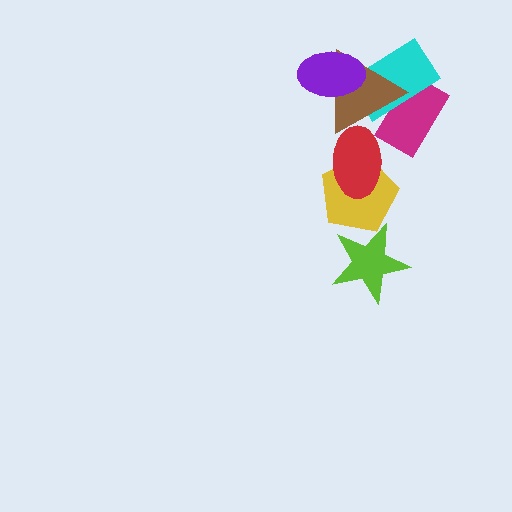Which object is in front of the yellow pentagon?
The red ellipse is in front of the yellow pentagon.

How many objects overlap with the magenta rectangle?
2 objects overlap with the magenta rectangle.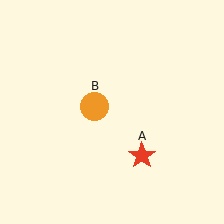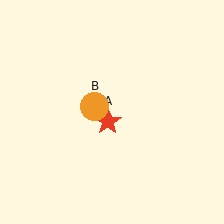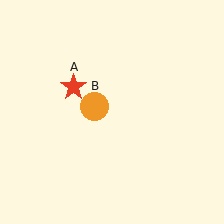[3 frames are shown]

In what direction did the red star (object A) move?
The red star (object A) moved up and to the left.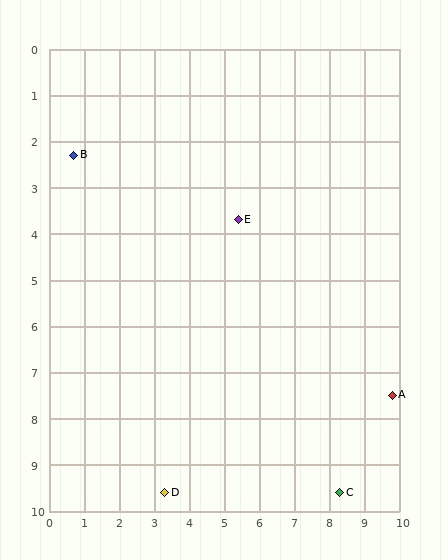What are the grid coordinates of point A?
Point A is at approximately (9.8, 7.5).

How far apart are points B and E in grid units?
Points B and E are about 4.9 grid units apart.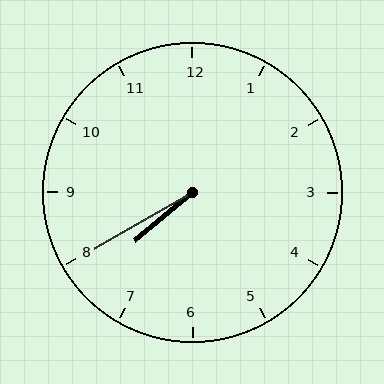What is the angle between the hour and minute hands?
Approximately 10 degrees.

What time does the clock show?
7:40.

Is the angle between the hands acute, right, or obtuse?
It is acute.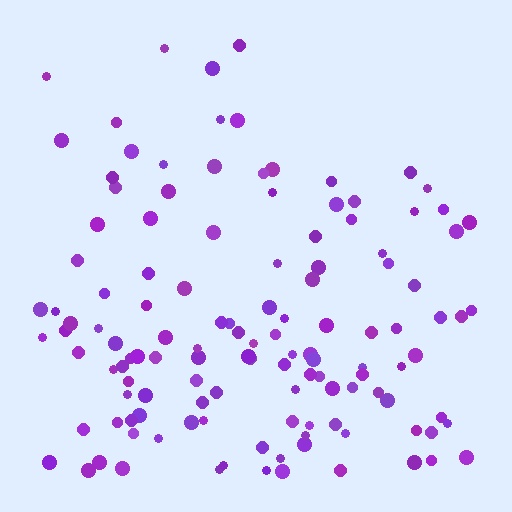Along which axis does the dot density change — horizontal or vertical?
Vertical.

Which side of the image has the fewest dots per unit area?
The top.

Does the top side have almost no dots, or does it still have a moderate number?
Still a moderate number, just noticeably fewer than the bottom.